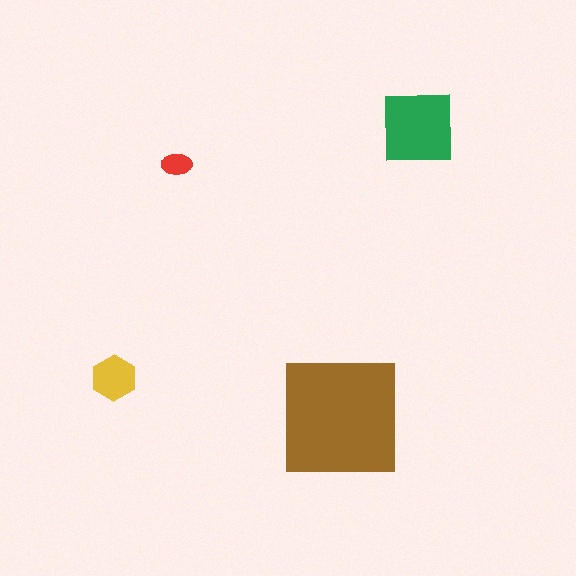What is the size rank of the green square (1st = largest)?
2nd.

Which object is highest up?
The green square is topmost.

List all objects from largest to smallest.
The brown square, the green square, the yellow hexagon, the red ellipse.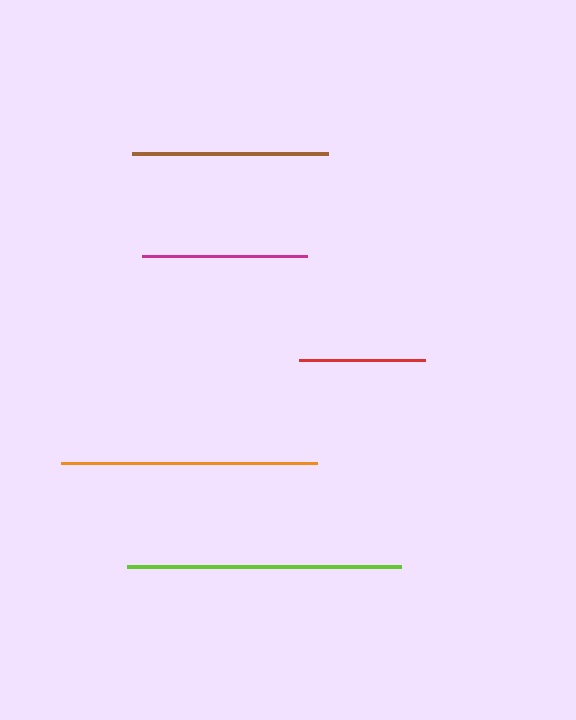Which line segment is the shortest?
The red line is the shortest at approximately 125 pixels.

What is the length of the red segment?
The red segment is approximately 125 pixels long.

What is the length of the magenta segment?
The magenta segment is approximately 165 pixels long.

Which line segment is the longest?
The lime line is the longest at approximately 274 pixels.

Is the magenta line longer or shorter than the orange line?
The orange line is longer than the magenta line.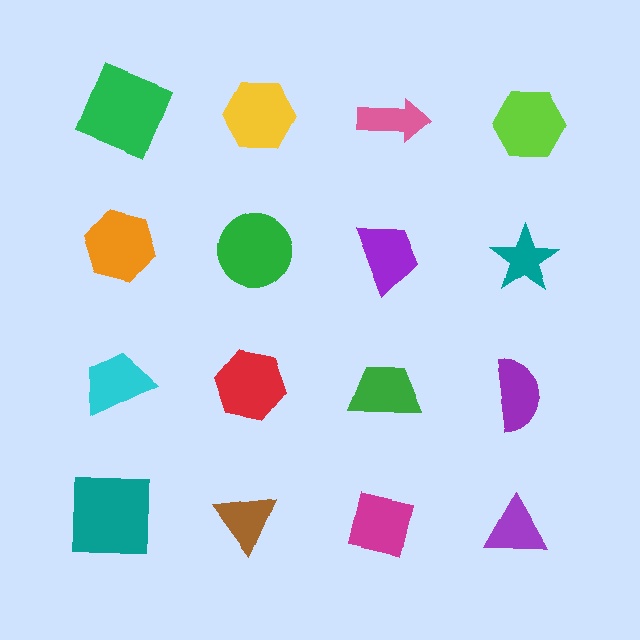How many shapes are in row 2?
4 shapes.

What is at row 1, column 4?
A lime hexagon.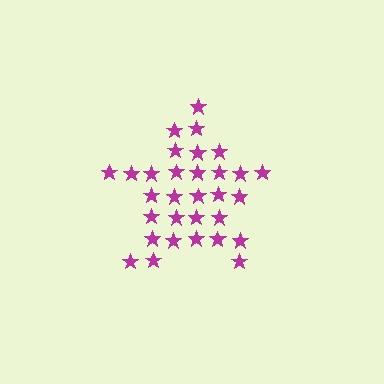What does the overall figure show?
The overall figure shows a star.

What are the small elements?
The small elements are stars.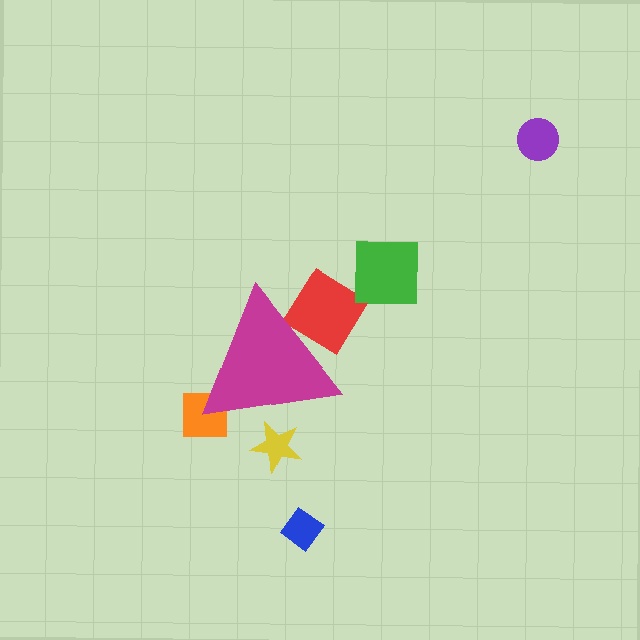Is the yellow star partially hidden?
Yes, the yellow star is partially hidden behind the magenta triangle.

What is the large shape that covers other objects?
A magenta triangle.